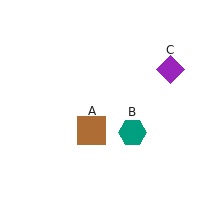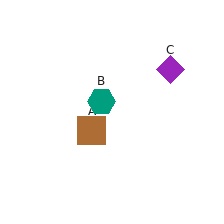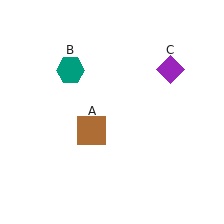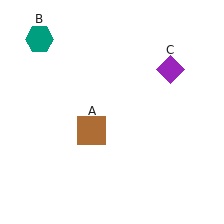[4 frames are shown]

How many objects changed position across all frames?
1 object changed position: teal hexagon (object B).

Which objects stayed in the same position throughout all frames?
Brown square (object A) and purple diamond (object C) remained stationary.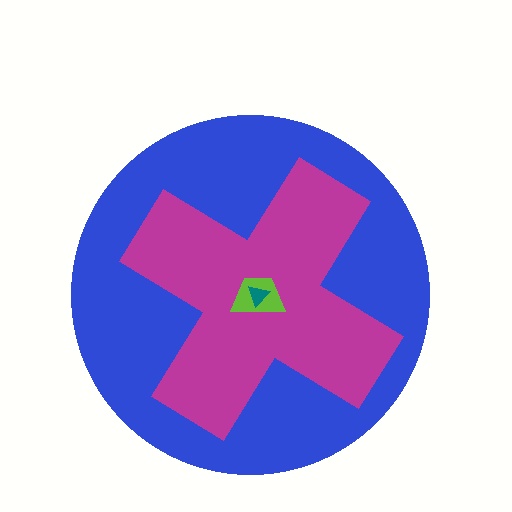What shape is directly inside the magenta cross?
The lime trapezoid.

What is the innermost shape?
The teal triangle.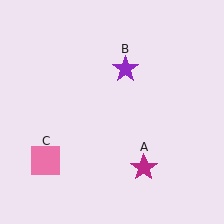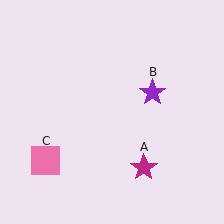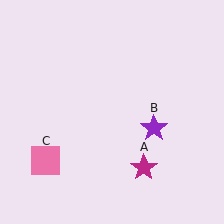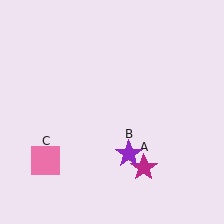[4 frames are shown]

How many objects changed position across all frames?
1 object changed position: purple star (object B).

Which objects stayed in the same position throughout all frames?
Magenta star (object A) and pink square (object C) remained stationary.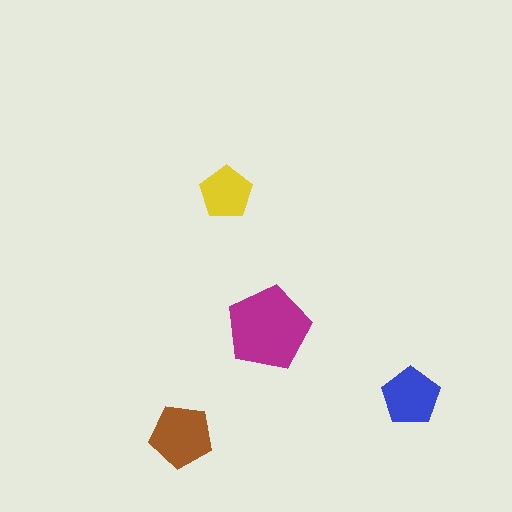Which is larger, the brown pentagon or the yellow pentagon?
The brown one.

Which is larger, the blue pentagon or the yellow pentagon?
The blue one.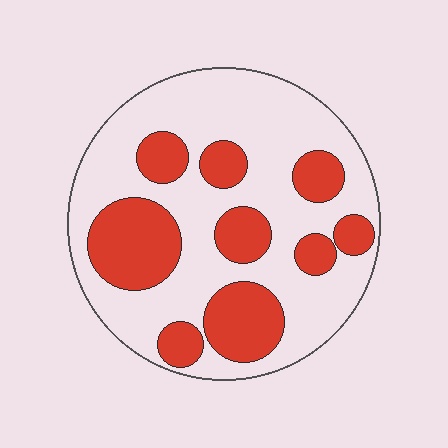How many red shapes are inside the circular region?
9.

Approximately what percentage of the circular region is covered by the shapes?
Approximately 35%.